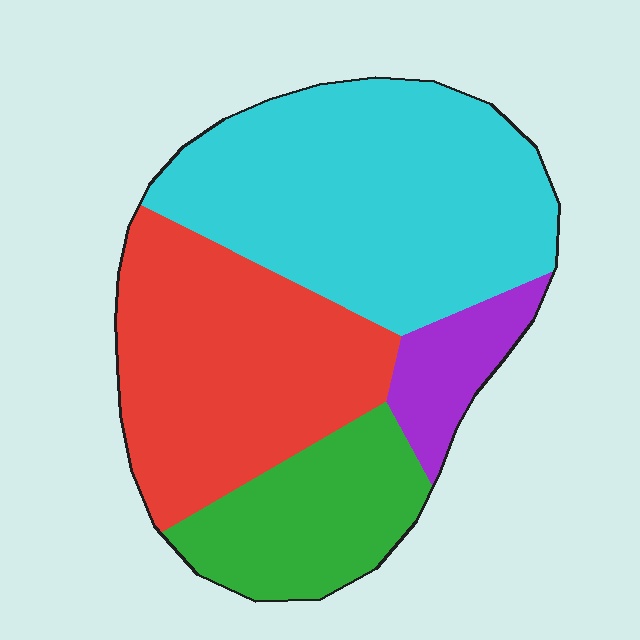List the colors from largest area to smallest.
From largest to smallest: cyan, red, green, purple.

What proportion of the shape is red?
Red takes up between a quarter and a half of the shape.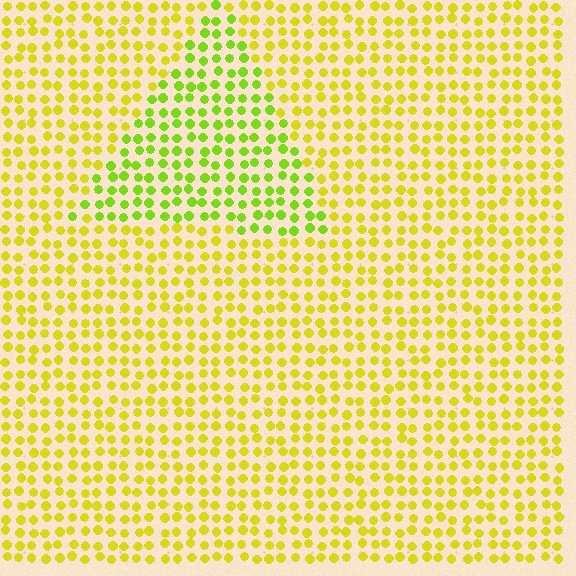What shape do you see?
I see a triangle.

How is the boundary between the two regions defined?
The boundary is defined purely by a slight shift in hue (about 30 degrees). Spacing, size, and orientation are identical on both sides.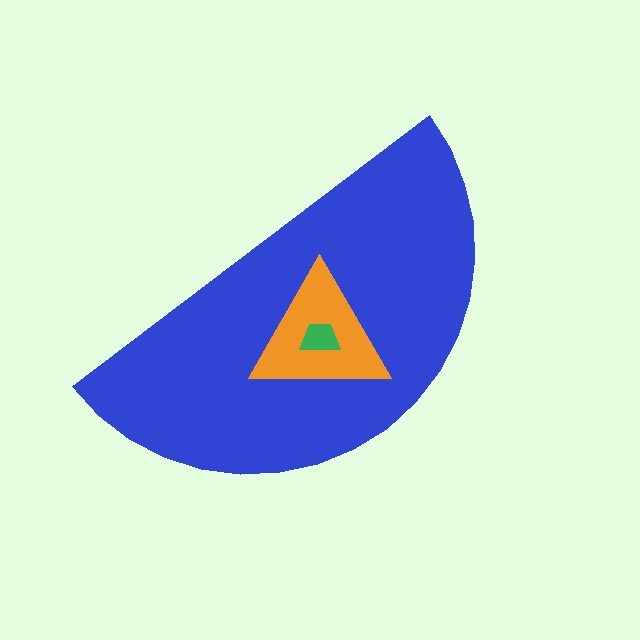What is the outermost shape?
The blue semicircle.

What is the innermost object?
The green trapezoid.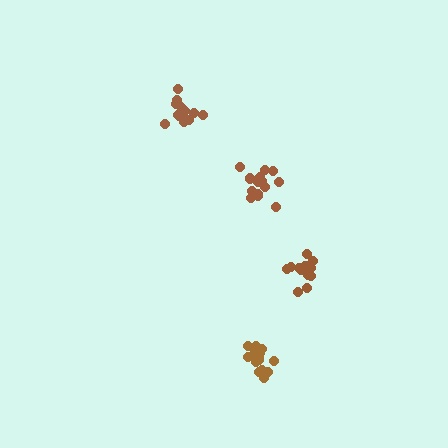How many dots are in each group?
Group 1: 16 dots, Group 2: 13 dots, Group 3: 18 dots, Group 4: 15 dots (62 total).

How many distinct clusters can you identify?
There are 4 distinct clusters.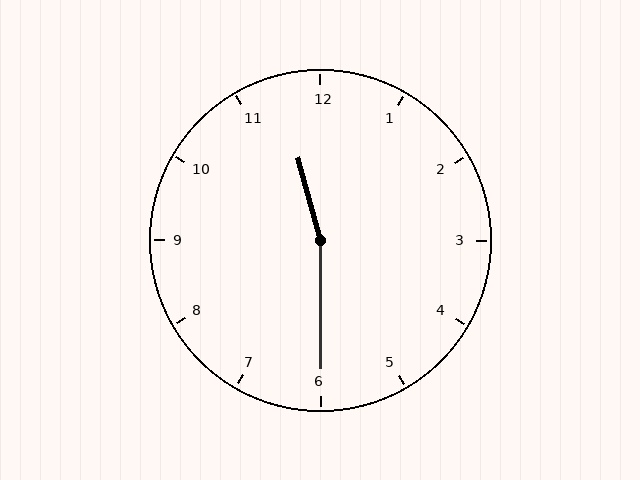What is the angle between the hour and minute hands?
Approximately 165 degrees.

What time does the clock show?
11:30.